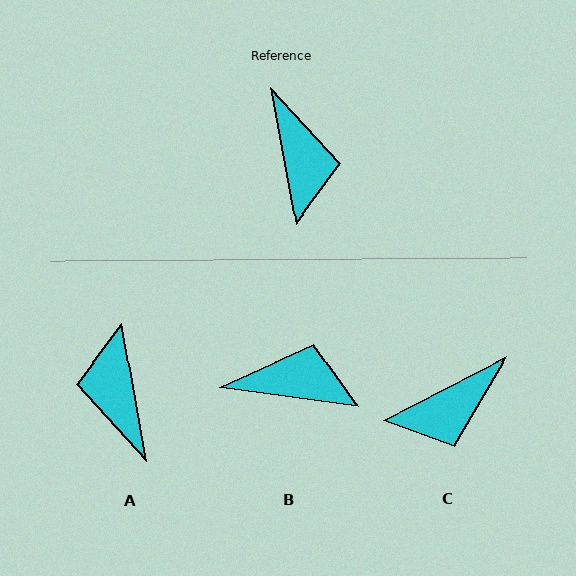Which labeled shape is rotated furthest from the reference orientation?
A, about 179 degrees away.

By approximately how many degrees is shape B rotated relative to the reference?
Approximately 72 degrees counter-clockwise.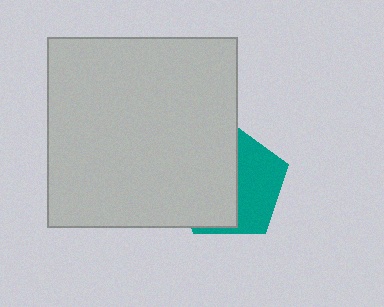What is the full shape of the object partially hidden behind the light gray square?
The partially hidden object is a teal pentagon.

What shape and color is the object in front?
The object in front is a light gray square.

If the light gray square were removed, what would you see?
You would see the complete teal pentagon.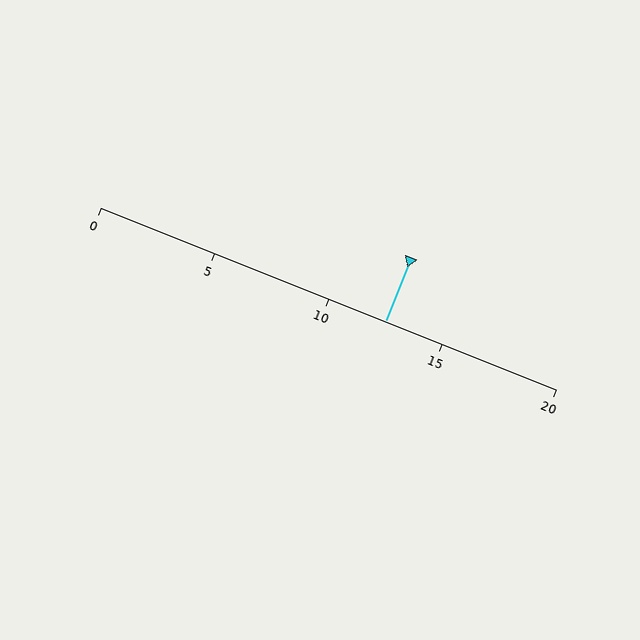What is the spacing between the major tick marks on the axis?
The major ticks are spaced 5 apart.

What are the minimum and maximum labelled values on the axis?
The axis runs from 0 to 20.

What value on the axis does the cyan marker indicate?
The marker indicates approximately 12.5.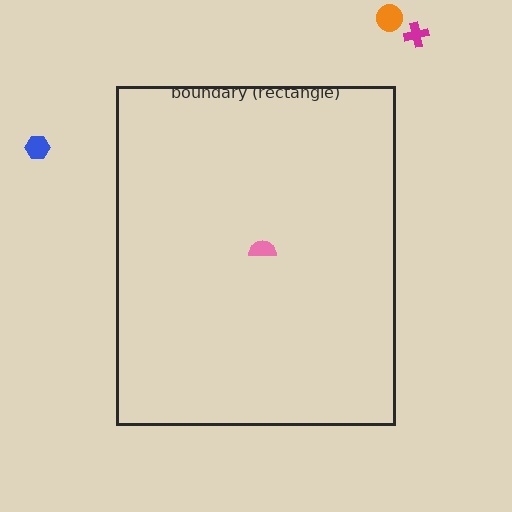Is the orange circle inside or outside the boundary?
Outside.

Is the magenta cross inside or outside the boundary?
Outside.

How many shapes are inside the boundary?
1 inside, 3 outside.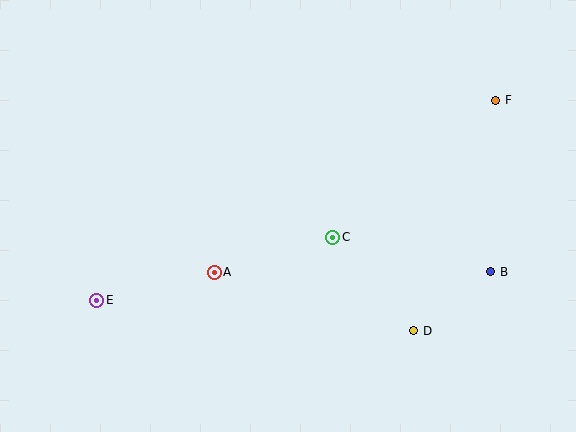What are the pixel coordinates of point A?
Point A is at (214, 272).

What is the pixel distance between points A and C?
The distance between A and C is 124 pixels.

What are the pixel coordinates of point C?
Point C is at (333, 237).